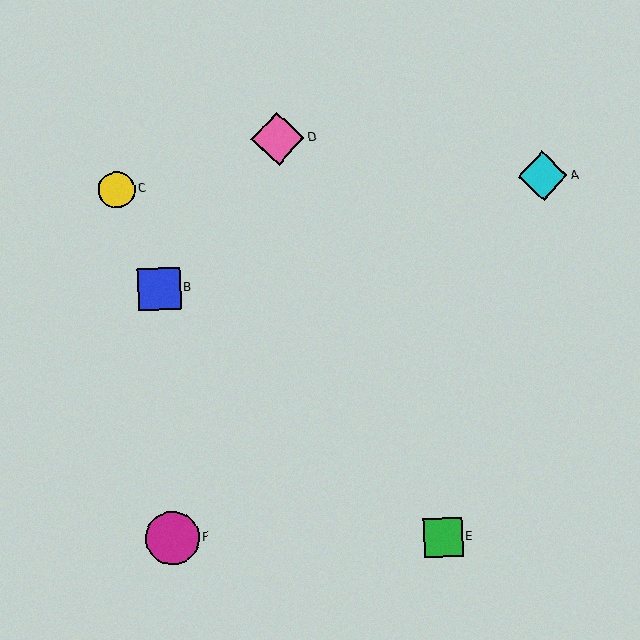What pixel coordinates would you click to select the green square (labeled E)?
Click at (443, 538) to select the green square E.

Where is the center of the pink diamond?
The center of the pink diamond is at (278, 139).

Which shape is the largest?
The magenta circle (labeled F) is the largest.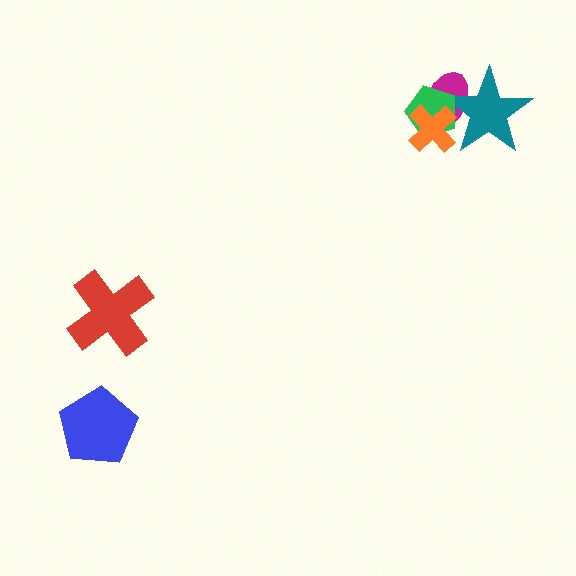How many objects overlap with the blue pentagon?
0 objects overlap with the blue pentagon.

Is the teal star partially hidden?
Yes, it is partially covered by another shape.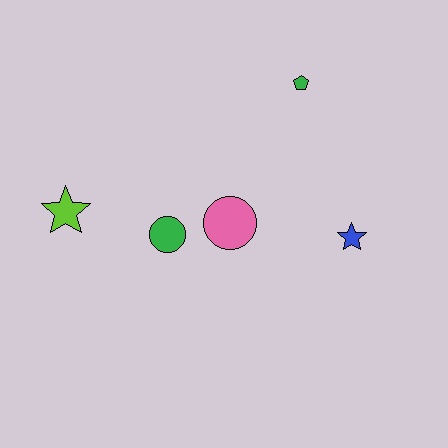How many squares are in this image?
There are no squares.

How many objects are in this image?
There are 5 objects.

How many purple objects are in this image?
There are no purple objects.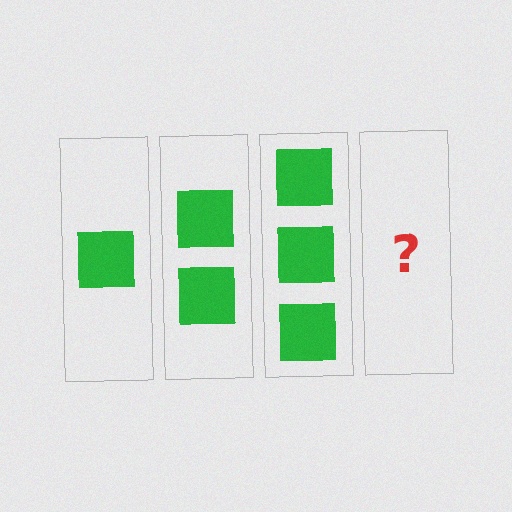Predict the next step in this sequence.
The next step is 4 squares.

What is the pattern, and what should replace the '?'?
The pattern is that each step adds one more square. The '?' should be 4 squares.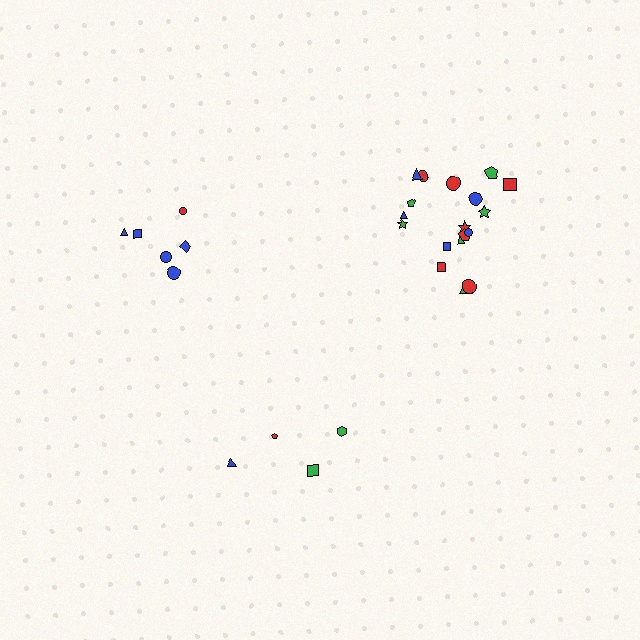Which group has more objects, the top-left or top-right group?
The top-right group.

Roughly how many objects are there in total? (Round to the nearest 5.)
Roughly 30 objects in total.